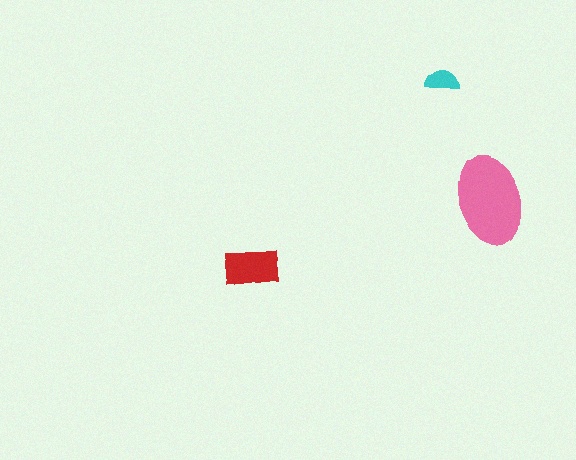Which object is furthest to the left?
The red rectangle is leftmost.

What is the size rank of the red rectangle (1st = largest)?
2nd.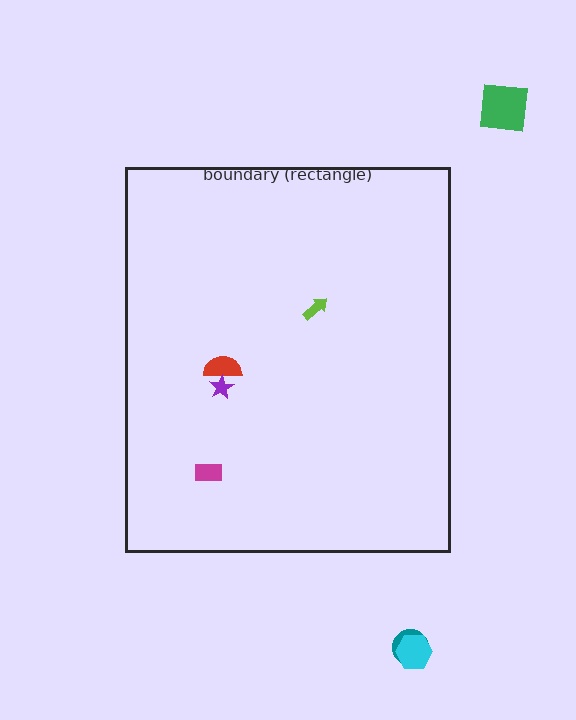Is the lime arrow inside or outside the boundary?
Inside.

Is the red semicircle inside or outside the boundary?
Inside.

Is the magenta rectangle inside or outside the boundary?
Inside.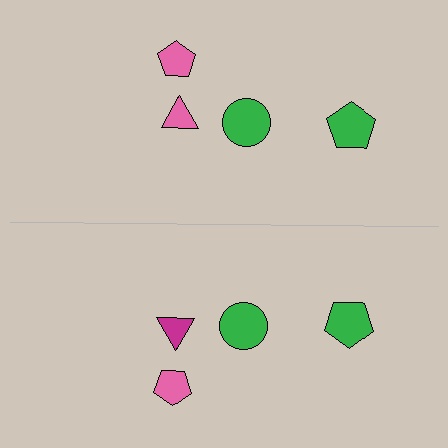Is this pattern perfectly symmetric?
No, the pattern is not perfectly symmetric. The magenta triangle on the bottom side breaks the symmetry — its mirror counterpart is pink.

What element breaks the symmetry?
The magenta triangle on the bottom side breaks the symmetry — its mirror counterpart is pink.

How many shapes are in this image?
There are 8 shapes in this image.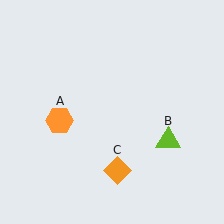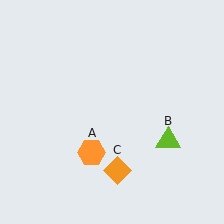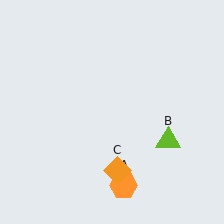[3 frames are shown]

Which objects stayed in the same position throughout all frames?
Lime triangle (object B) and orange diamond (object C) remained stationary.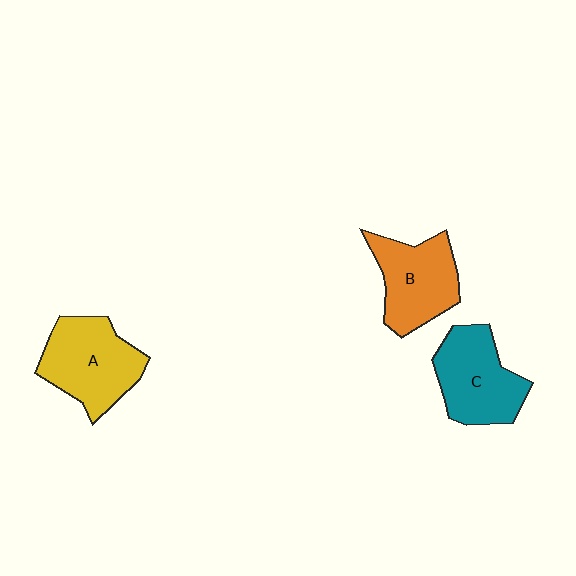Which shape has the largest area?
Shape A (yellow).